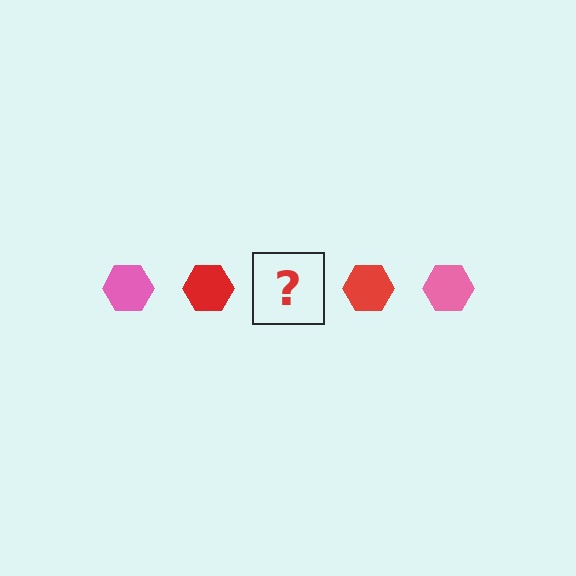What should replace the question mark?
The question mark should be replaced with a pink hexagon.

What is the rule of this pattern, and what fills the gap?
The rule is that the pattern cycles through pink, red hexagons. The gap should be filled with a pink hexagon.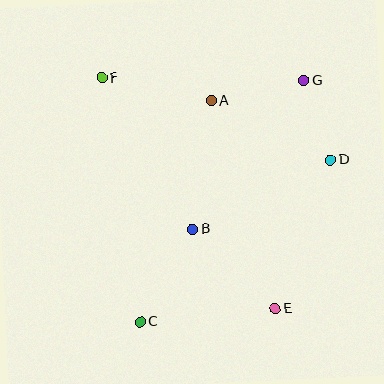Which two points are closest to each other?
Points D and G are closest to each other.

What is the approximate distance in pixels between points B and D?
The distance between B and D is approximately 155 pixels.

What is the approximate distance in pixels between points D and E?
The distance between D and E is approximately 159 pixels.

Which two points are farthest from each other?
Points C and G are farthest from each other.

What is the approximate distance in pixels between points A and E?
The distance between A and E is approximately 217 pixels.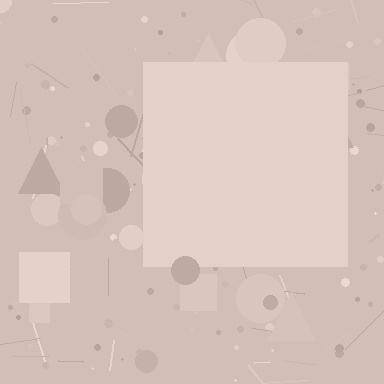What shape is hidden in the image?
A square is hidden in the image.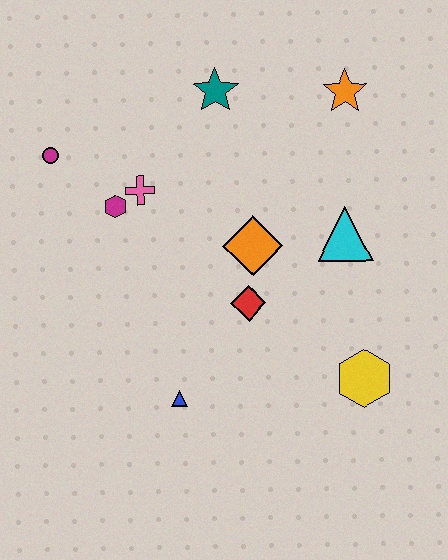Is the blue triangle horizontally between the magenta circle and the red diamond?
Yes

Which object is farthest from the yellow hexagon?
The magenta circle is farthest from the yellow hexagon.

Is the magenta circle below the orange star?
Yes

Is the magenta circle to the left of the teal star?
Yes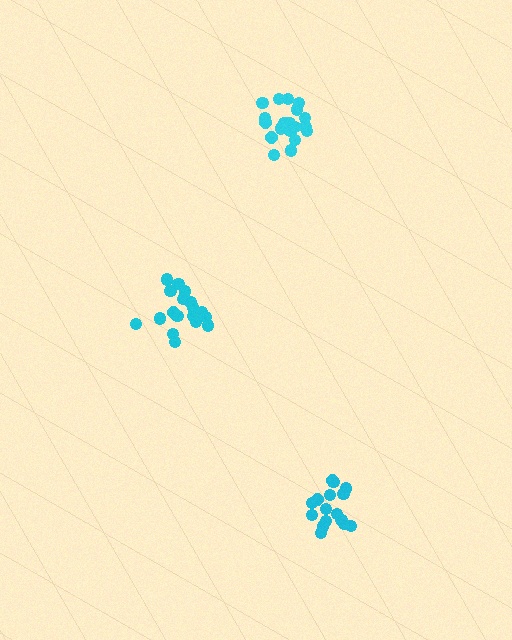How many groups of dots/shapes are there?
There are 3 groups.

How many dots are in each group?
Group 1: 18 dots, Group 2: 16 dots, Group 3: 20 dots (54 total).